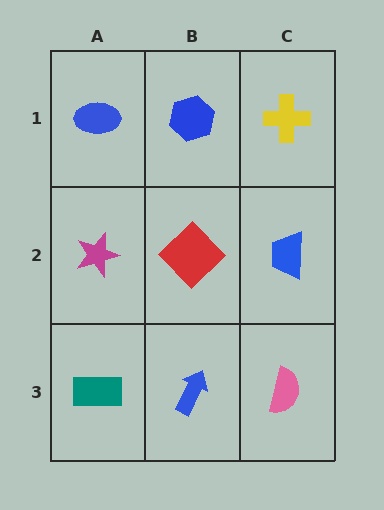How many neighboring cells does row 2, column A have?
3.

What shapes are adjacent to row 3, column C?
A blue trapezoid (row 2, column C), a blue arrow (row 3, column B).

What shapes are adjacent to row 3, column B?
A red diamond (row 2, column B), a teal rectangle (row 3, column A), a pink semicircle (row 3, column C).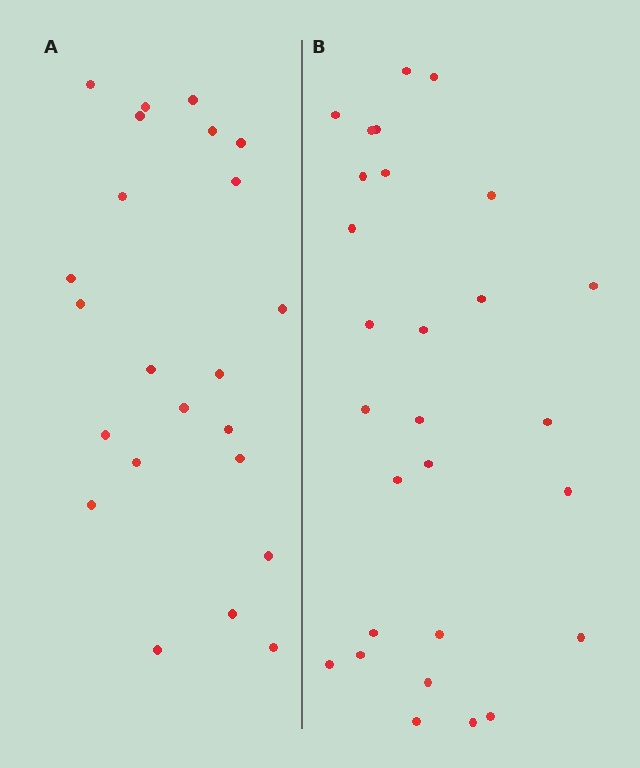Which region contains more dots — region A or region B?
Region B (the right region) has more dots.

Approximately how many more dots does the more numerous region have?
Region B has about 5 more dots than region A.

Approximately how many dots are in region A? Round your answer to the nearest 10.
About 20 dots. (The exact count is 23, which rounds to 20.)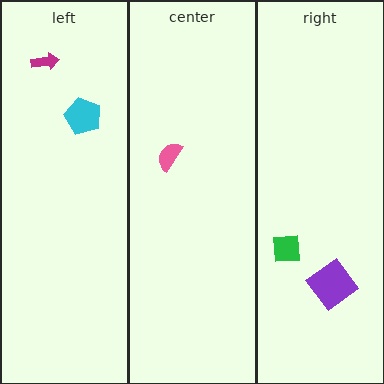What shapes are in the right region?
The purple diamond, the green square.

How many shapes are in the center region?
1.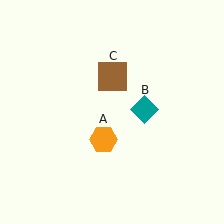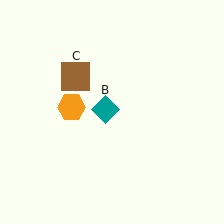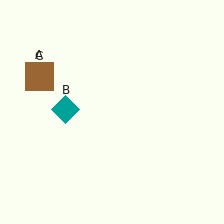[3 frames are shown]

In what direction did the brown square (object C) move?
The brown square (object C) moved left.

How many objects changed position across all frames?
3 objects changed position: orange hexagon (object A), teal diamond (object B), brown square (object C).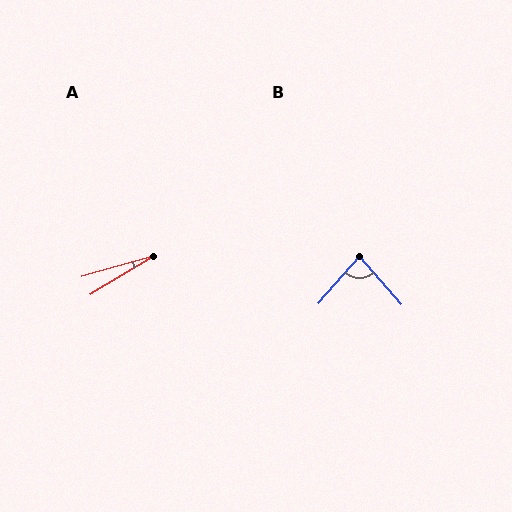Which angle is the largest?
B, at approximately 82 degrees.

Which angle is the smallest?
A, at approximately 16 degrees.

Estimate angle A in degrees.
Approximately 16 degrees.